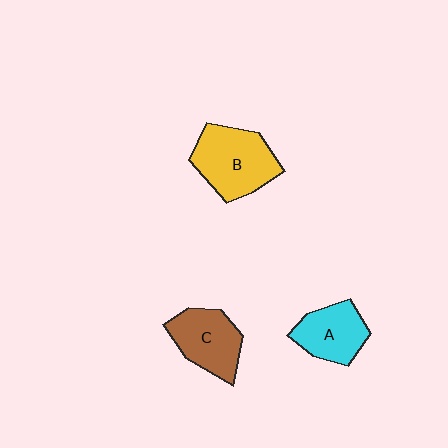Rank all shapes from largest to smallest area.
From largest to smallest: B (yellow), C (brown), A (cyan).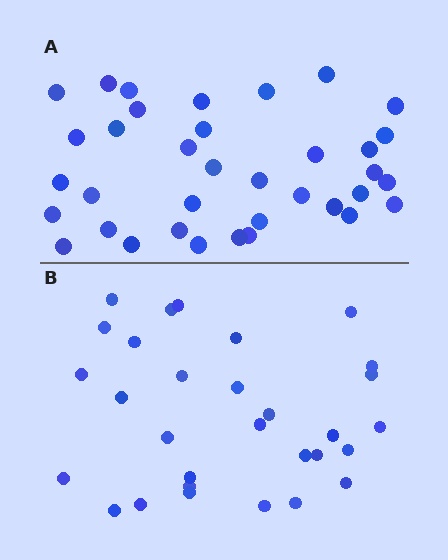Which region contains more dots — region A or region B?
Region A (the top region) has more dots.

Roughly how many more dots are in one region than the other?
Region A has about 6 more dots than region B.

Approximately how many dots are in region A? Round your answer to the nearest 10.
About 40 dots. (The exact count is 36, which rounds to 40.)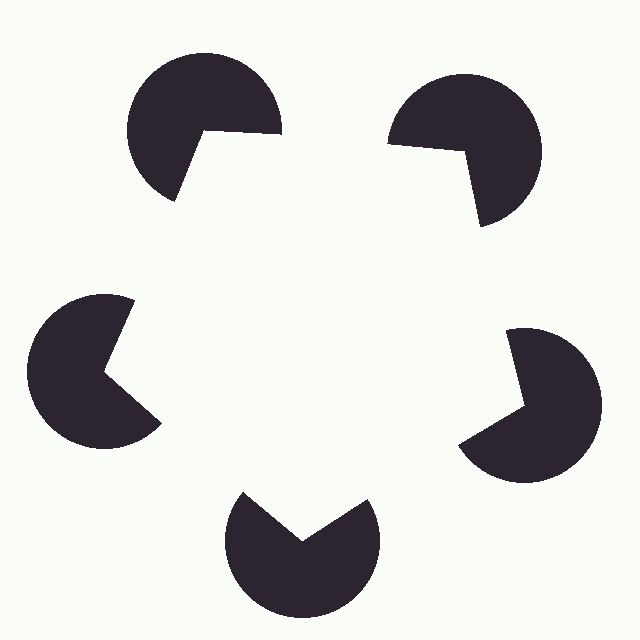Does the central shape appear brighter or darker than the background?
It typically appears slightly brighter than the background, even though no actual brightness change is drawn.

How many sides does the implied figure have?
5 sides.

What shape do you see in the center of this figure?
An illusory pentagon — its edges are inferred from the aligned wedge cuts in the pac-man discs, not physically drawn.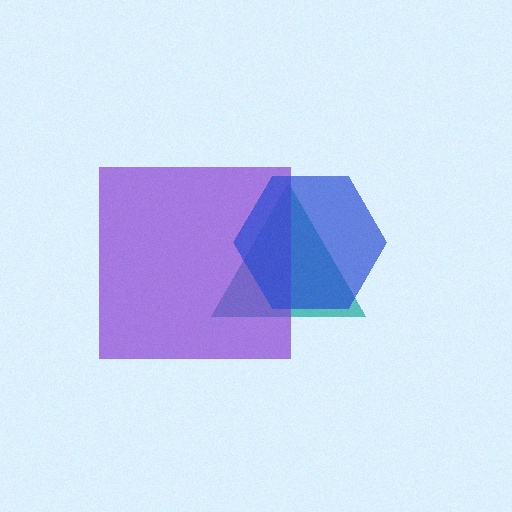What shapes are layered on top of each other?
The layered shapes are: a teal triangle, a purple square, a blue hexagon.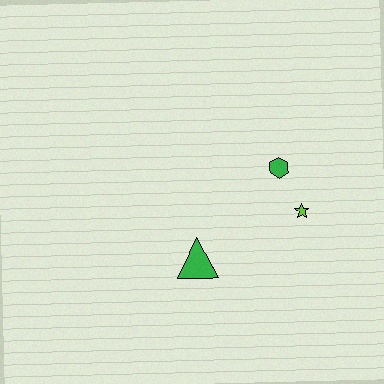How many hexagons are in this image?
There is 1 hexagon.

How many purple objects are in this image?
There are no purple objects.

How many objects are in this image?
There are 3 objects.